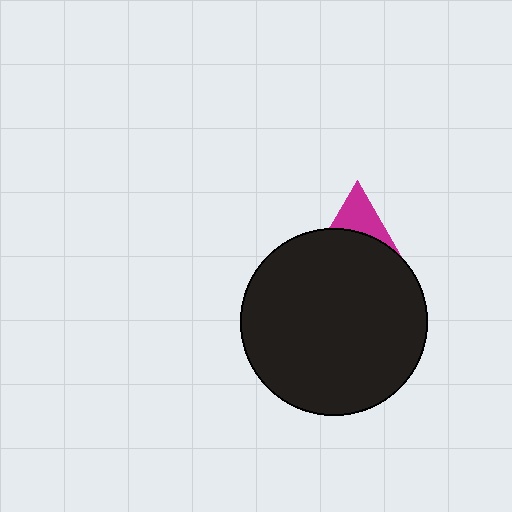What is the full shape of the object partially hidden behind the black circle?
The partially hidden object is a magenta triangle.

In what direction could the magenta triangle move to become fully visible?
The magenta triangle could move up. That would shift it out from behind the black circle entirely.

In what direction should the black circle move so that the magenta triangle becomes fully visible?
The black circle should move down. That is the shortest direction to clear the overlap and leave the magenta triangle fully visible.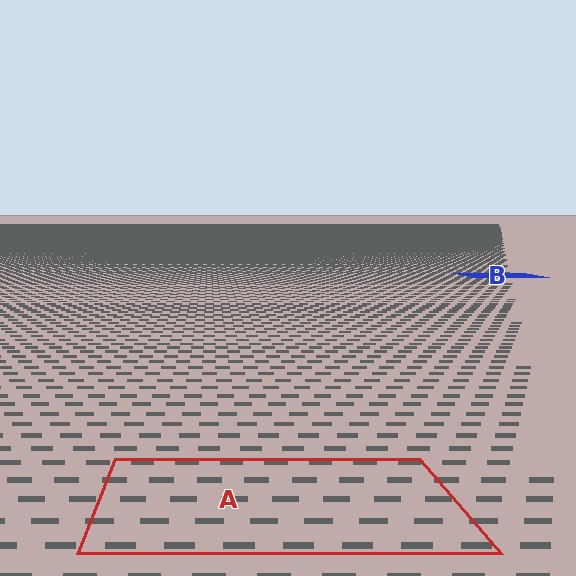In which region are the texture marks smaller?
The texture marks are smaller in region B, because it is farther away.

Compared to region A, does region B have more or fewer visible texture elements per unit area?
Region B has more texture elements per unit area — they are packed more densely because it is farther away.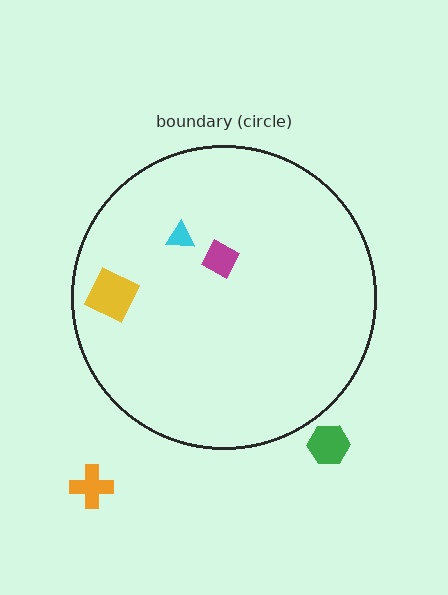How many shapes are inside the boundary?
3 inside, 2 outside.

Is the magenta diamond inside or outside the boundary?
Inside.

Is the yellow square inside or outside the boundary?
Inside.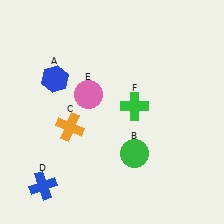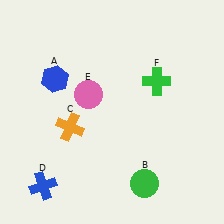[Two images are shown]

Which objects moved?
The objects that moved are: the green circle (B), the green cross (F).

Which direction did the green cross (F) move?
The green cross (F) moved up.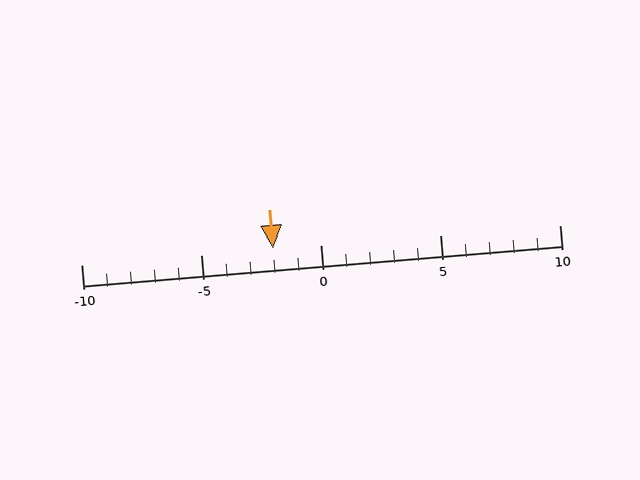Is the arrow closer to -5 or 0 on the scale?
The arrow is closer to 0.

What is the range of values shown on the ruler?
The ruler shows values from -10 to 10.